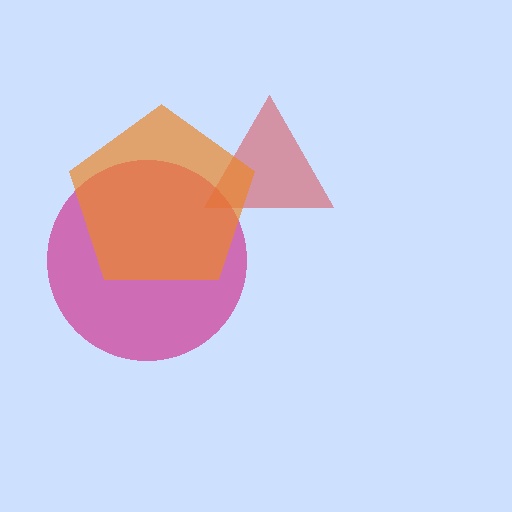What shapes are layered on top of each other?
The layered shapes are: a magenta circle, a red triangle, an orange pentagon.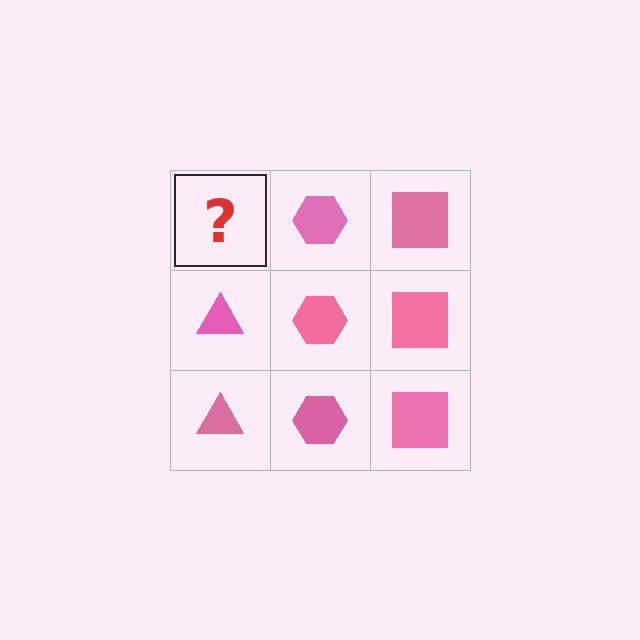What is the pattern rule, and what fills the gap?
The rule is that each column has a consistent shape. The gap should be filled with a pink triangle.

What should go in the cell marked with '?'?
The missing cell should contain a pink triangle.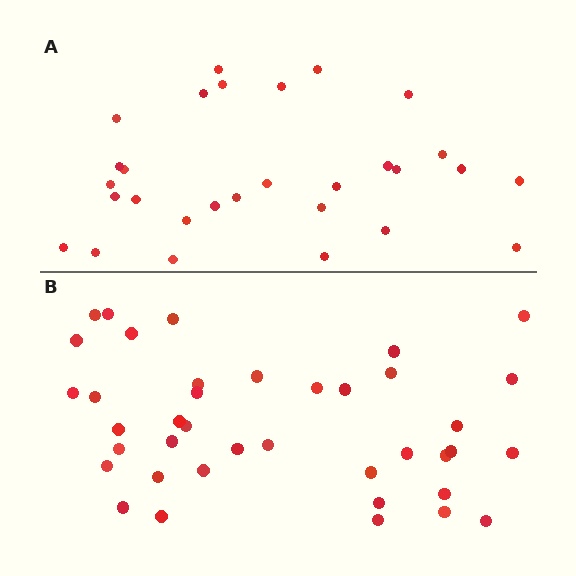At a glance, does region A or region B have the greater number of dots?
Region B (the bottom region) has more dots.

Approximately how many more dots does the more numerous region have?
Region B has roughly 10 or so more dots than region A.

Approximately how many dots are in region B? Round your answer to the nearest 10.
About 40 dots. (The exact count is 39, which rounds to 40.)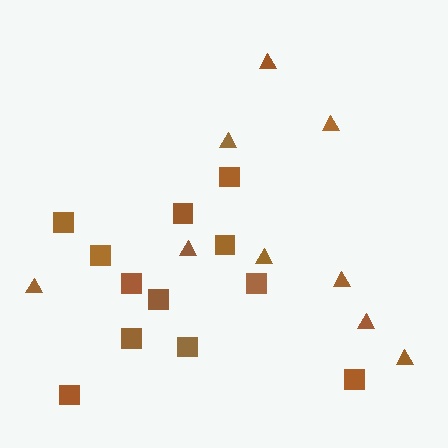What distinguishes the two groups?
There are 2 groups: one group of triangles (9) and one group of squares (12).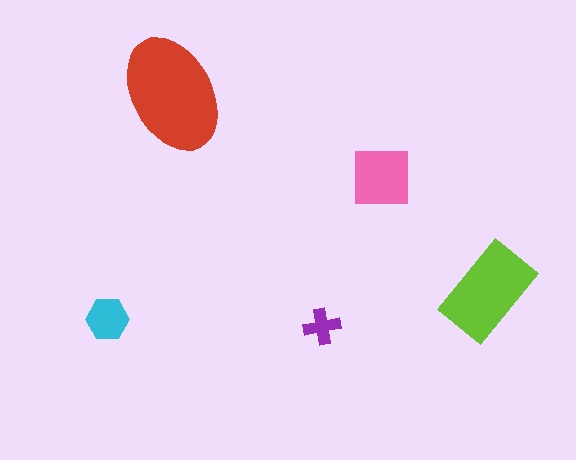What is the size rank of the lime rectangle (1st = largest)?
2nd.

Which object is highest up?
The red ellipse is topmost.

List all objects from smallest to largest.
The purple cross, the cyan hexagon, the pink square, the lime rectangle, the red ellipse.